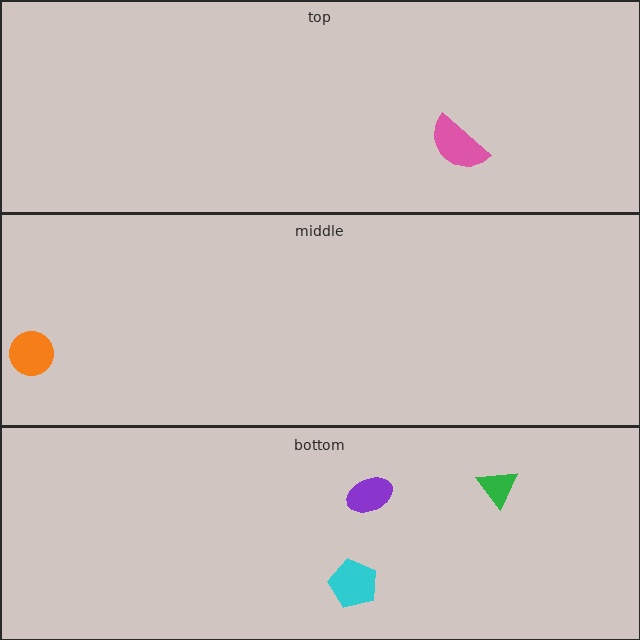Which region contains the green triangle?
The bottom region.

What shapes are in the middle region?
The orange circle.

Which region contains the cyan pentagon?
The bottom region.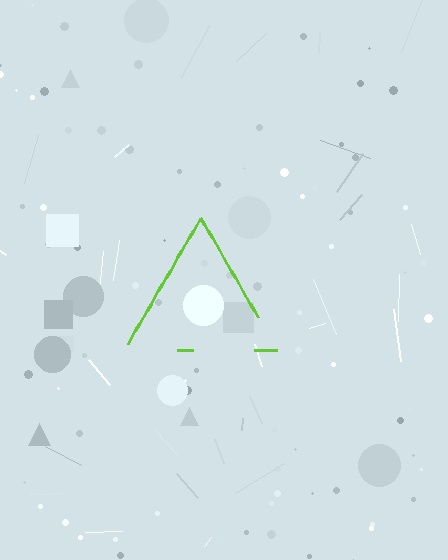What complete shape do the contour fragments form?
The contour fragments form a triangle.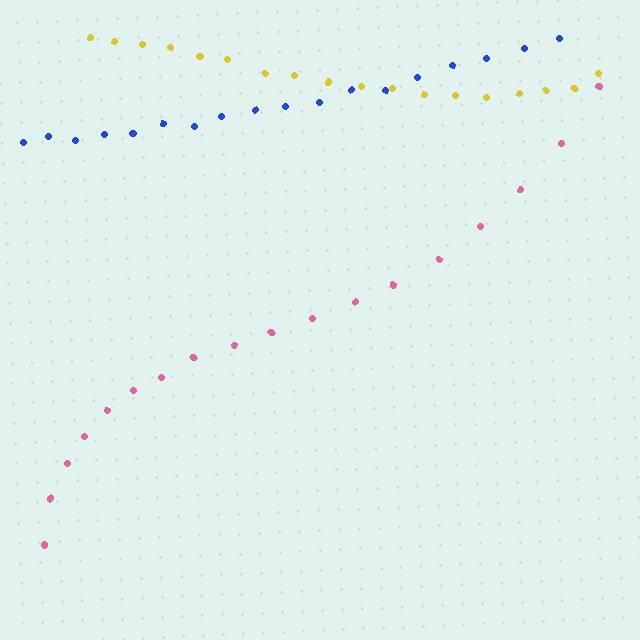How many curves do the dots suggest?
There are 3 distinct paths.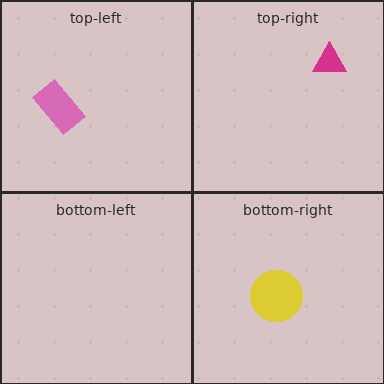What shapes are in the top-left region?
The pink rectangle.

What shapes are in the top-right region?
The magenta triangle.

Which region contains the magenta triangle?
The top-right region.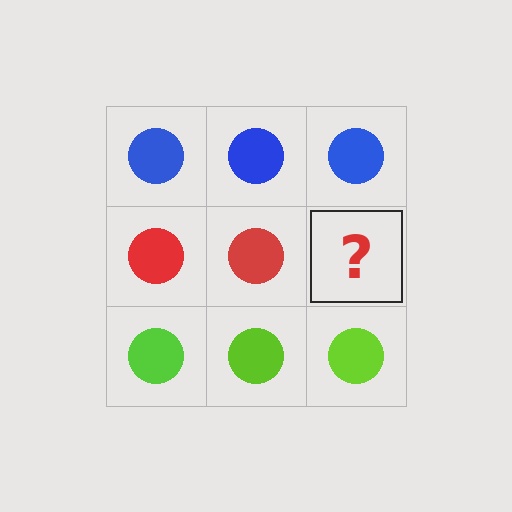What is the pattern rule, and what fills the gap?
The rule is that each row has a consistent color. The gap should be filled with a red circle.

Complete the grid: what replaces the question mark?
The question mark should be replaced with a red circle.